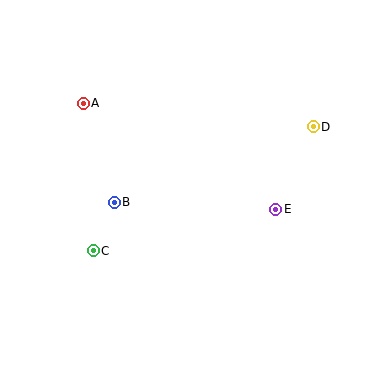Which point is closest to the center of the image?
Point B at (114, 202) is closest to the center.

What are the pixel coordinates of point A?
Point A is at (83, 103).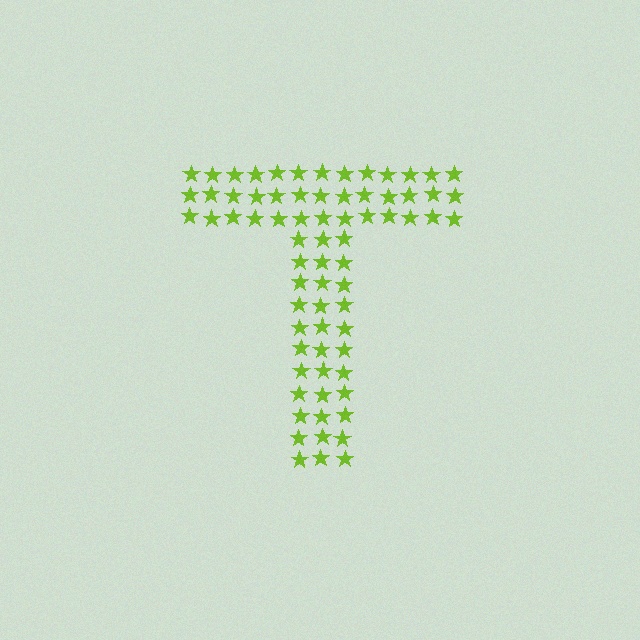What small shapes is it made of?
It is made of small stars.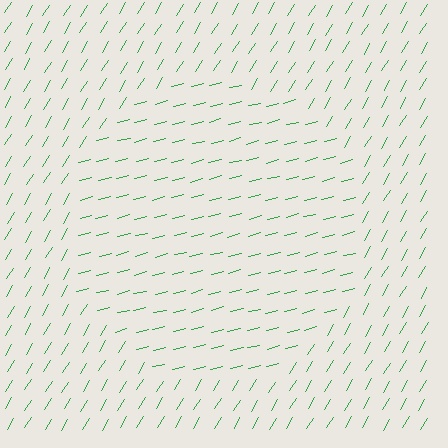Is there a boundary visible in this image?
Yes, there is a texture boundary formed by a change in line orientation.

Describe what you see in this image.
The image is filled with small green line segments. A circle region in the image has lines oriented differently from the surrounding lines, creating a visible texture boundary.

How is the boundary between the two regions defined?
The boundary is defined purely by a change in line orientation (approximately 45 degrees difference). All lines are the same color and thickness.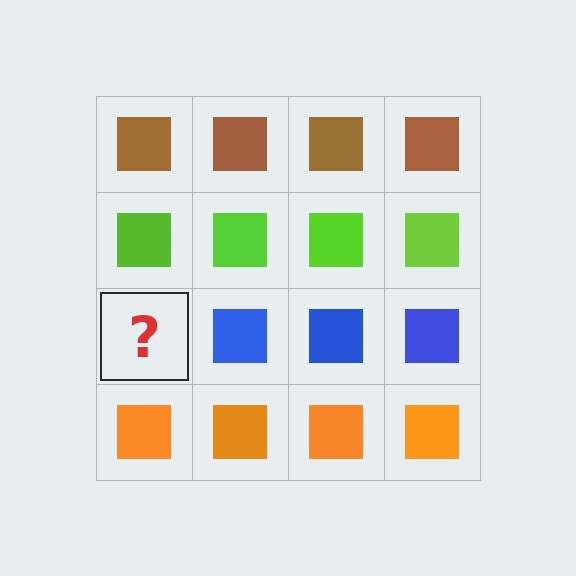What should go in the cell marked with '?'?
The missing cell should contain a blue square.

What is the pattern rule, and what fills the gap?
The rule is that each row has a consistent color. The gap should be filled with a blue square.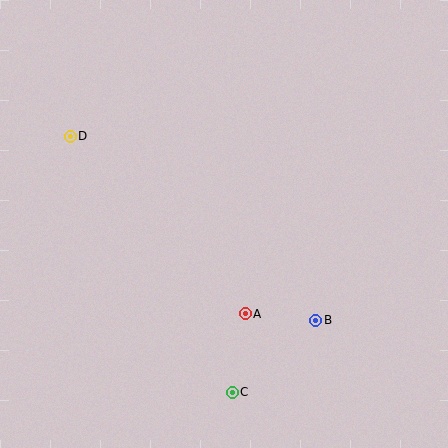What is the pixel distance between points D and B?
The distance between D and B is 307 pixels.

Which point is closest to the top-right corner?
Point B is closest to the top-right corner.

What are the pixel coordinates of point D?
Point D is at (70, 136).